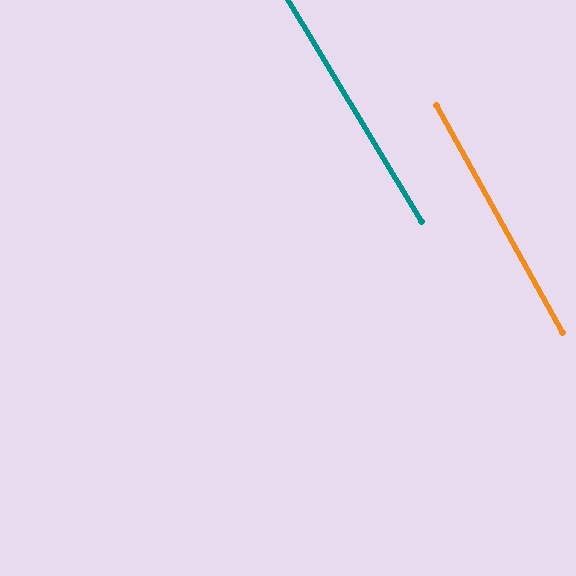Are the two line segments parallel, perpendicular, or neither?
Parallel — their directions differ by only 1.9°.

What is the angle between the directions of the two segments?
Approximately 2 degrees.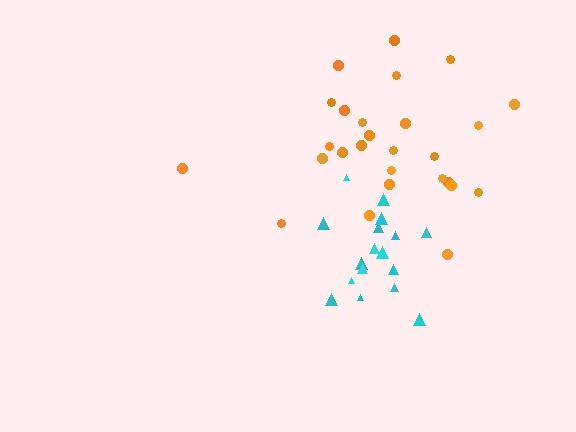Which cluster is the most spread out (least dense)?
Orange.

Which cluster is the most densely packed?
Cyan.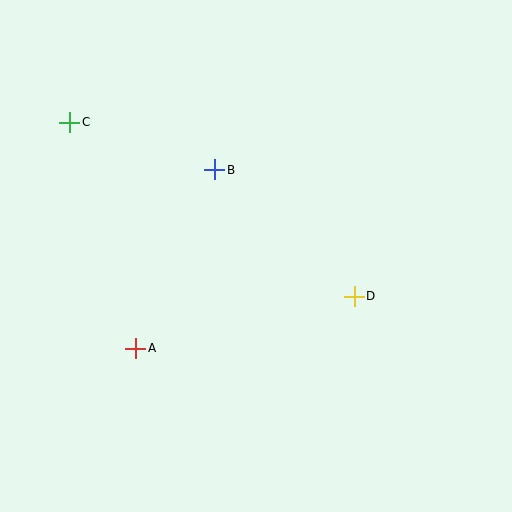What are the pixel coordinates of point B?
Point B is at (215, 170).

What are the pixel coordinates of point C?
Point C is at (70, 122).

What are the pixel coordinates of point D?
Point D is at (354, 296).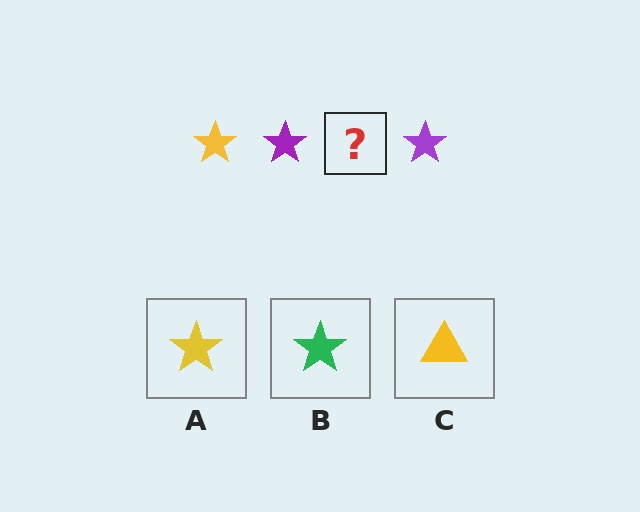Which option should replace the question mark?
Option A.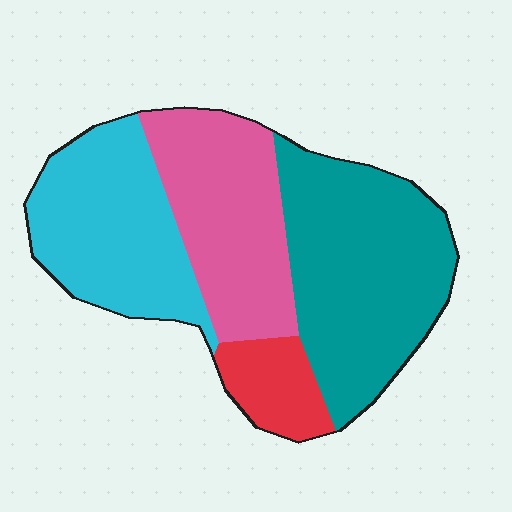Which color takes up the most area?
Teal, at roughly 35%.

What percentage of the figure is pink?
Pink takes up between a quarter and a half of the figure.